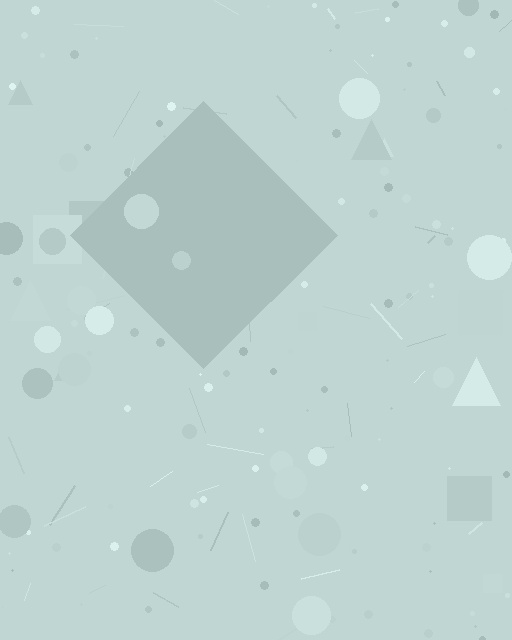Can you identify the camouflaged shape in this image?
The camouflaged shape is a diamond.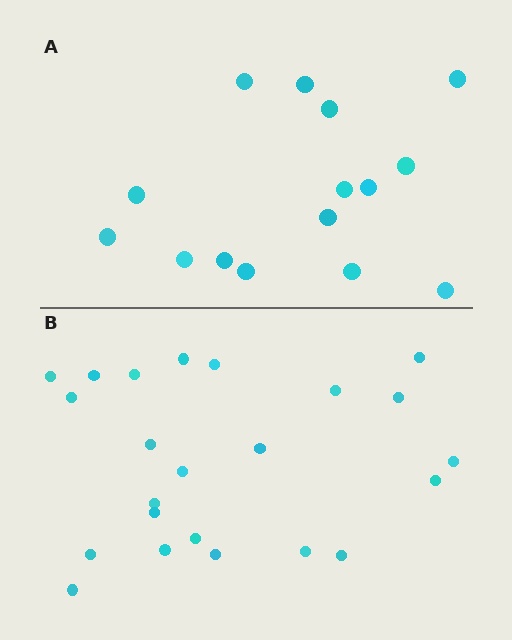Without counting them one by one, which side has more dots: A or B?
Region B (the bottom region) has more dots.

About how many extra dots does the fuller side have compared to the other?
Region B has roughly 8 or so more dots than region A.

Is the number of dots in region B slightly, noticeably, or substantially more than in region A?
Region B has substantially more. The ratio is roughly 1.5 to 1.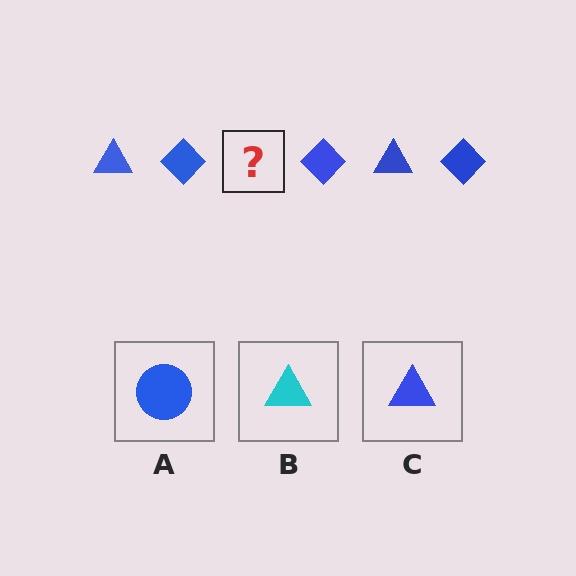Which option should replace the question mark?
Option C.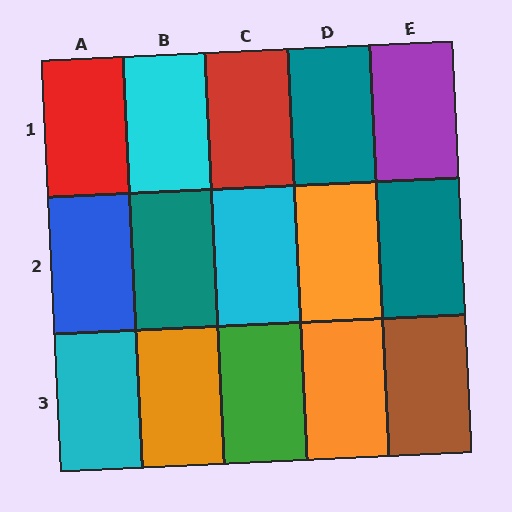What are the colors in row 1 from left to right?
Red, cyan, red, teal, purple.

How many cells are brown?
1 cell is brown.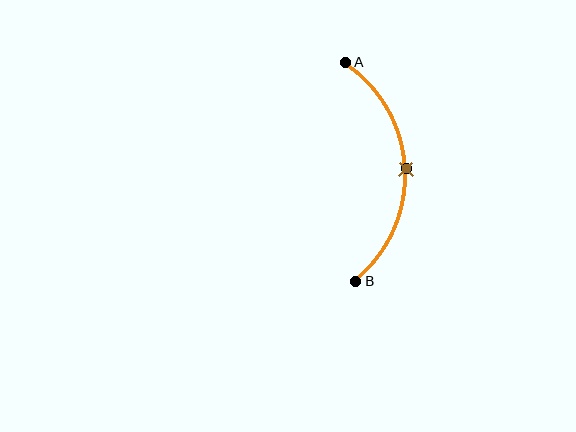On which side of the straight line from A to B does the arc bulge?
The arc bulges to the right of the straight line connecting A and B.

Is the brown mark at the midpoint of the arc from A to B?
Yes. The brown mark lies on the arc at equal arc-length from both A and B — it is the arc midpoint.